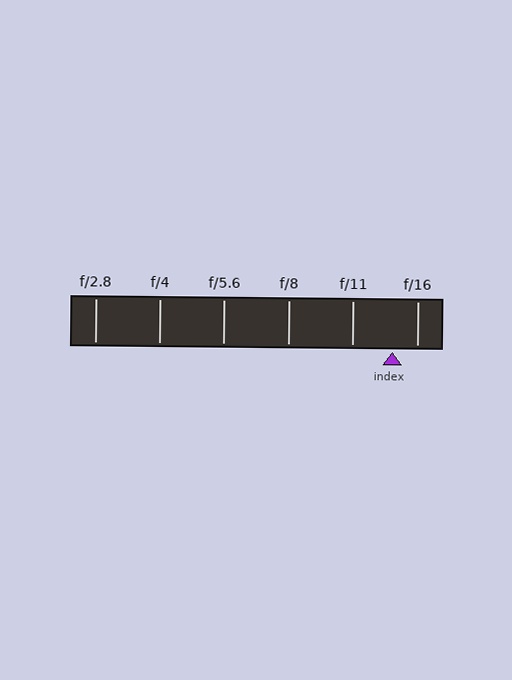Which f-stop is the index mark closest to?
The index mark is closest to f/16.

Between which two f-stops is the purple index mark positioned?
The index mark is between f/11 and f/16.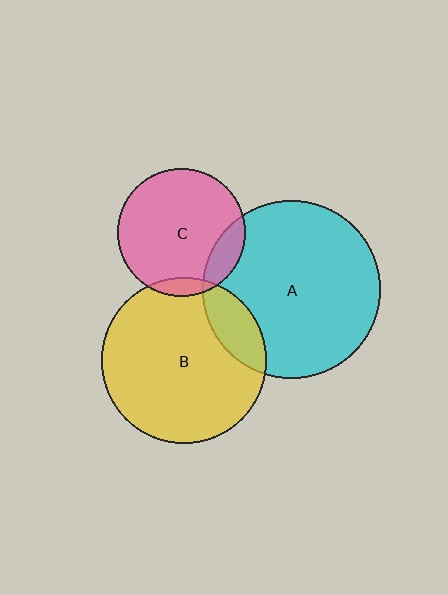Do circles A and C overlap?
Yes.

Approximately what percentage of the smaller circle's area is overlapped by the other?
Approximately 15%.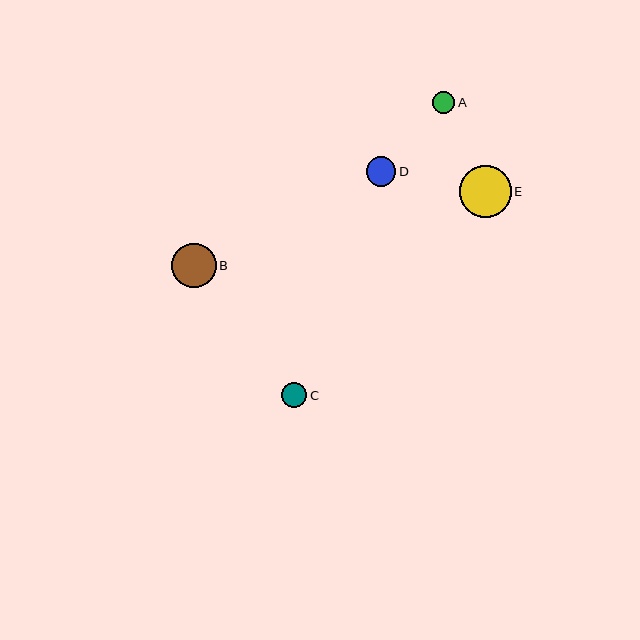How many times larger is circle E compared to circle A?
Circle E is approximately 2.3 times the size of circle A.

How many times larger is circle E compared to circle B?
Circle E is approximately 1.2 times the size of circle B.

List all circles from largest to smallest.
From largest to smallest: E, B, D, C, A.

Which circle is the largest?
Circle E is the largest with a size of approximately 51 pixels.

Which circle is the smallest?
Circle A is the smallest with a size of approximately 22 pixels.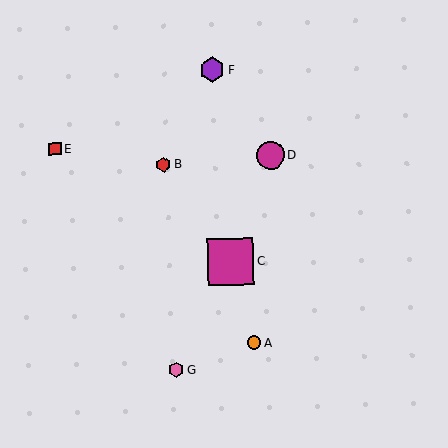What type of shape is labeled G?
Shape G is a pink hexagon.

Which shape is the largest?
The magenta square (labeled C) is the largest.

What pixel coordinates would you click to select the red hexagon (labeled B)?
Click at (164, 165) to select the red hexagon B.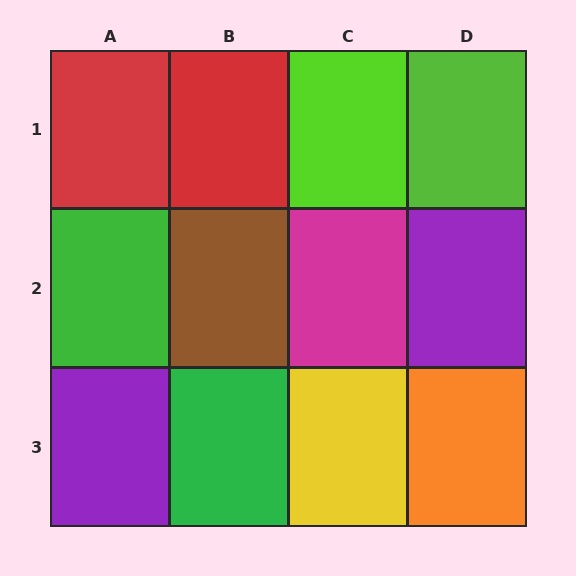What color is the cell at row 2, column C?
Magenta.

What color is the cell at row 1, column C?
Lime.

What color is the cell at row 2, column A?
Green.